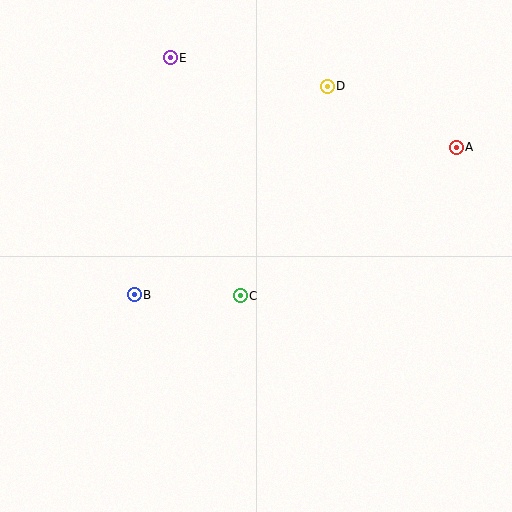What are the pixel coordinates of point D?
Point D is at (327, 86).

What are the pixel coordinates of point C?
Point C is at (240, 296).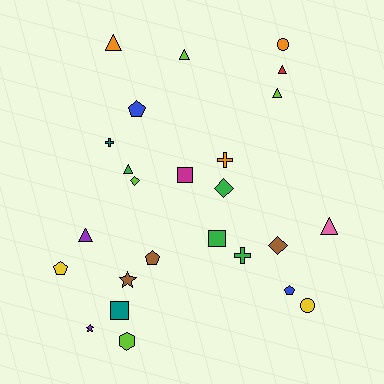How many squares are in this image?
There are 3 squares.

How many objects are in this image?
There are 25 objects.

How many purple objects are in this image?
There are 2 purple objects.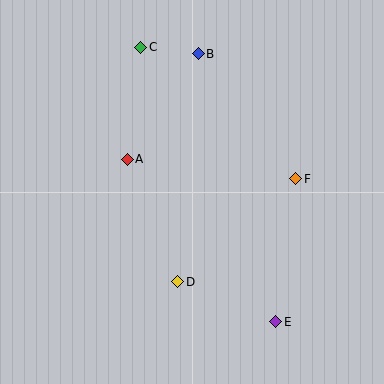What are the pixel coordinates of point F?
Point F is at (296, 179).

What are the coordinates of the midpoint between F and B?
The midpoint between F and B is at (247, 116).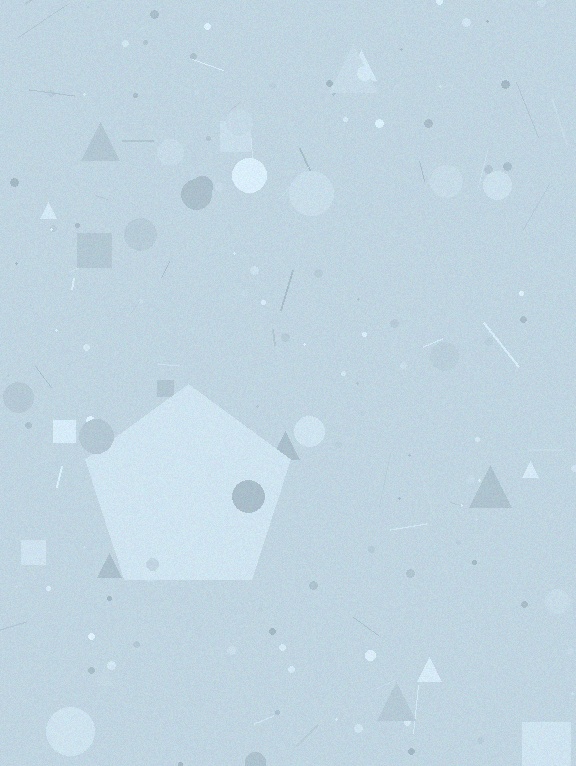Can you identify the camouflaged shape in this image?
The camouflaged shape is a pentagon.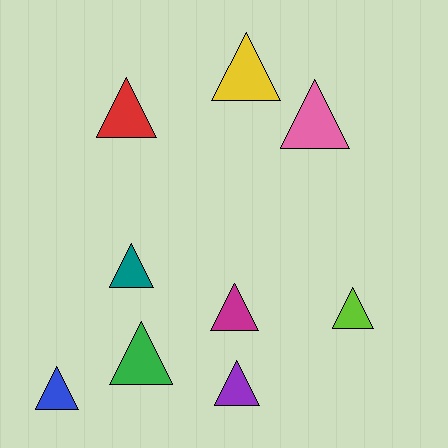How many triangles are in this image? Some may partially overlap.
There are 9 triangles.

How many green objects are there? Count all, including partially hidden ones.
There is 1 green object.